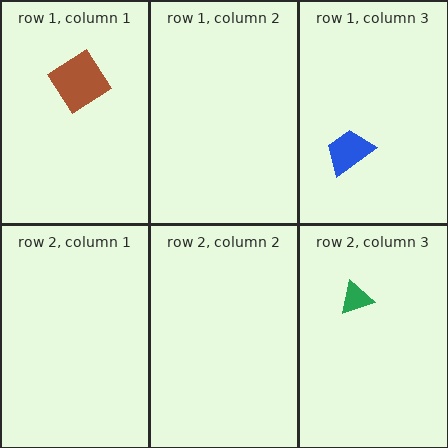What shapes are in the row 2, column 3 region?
The green triangle.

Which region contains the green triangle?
The row 2, column 3 region.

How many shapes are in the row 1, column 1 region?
1.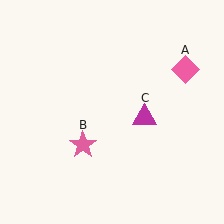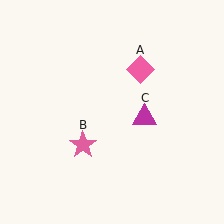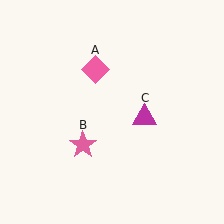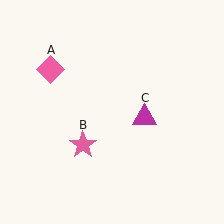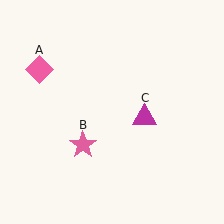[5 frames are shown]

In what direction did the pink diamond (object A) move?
The pink diamond (object A) moved left.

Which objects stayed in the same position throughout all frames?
Pink star (object B) and magenta triangle (object C) remained stationary.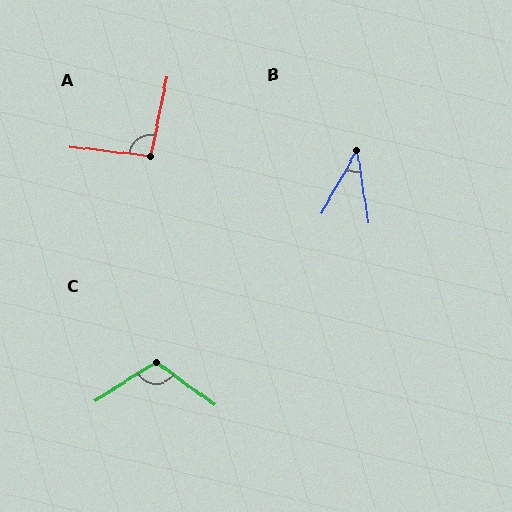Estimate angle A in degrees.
Approximately 95 degrees.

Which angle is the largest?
C, at approximately 111 degrees.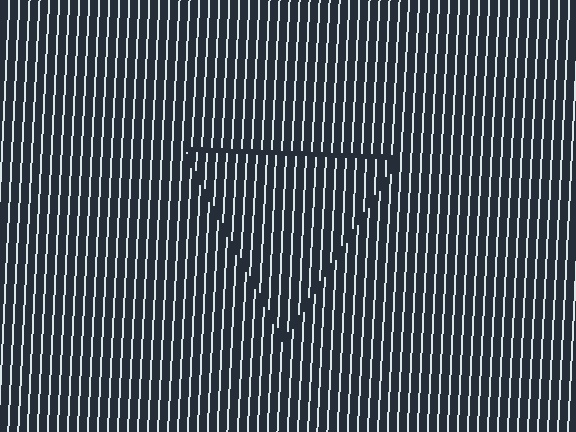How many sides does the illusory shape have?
3 sides — the line-ends trace a triangle.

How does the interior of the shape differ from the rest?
The interior of the shape contains the same grating, shifted by half a period — the contour is defined by the phase discontinuity where line-ends from the inner and outer gratings abut.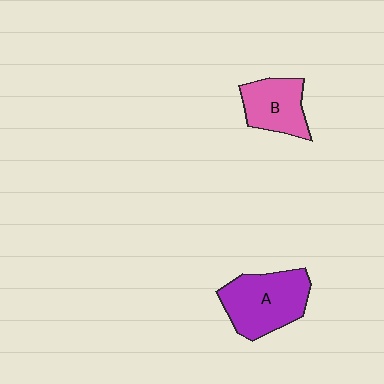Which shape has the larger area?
Shape A (purple).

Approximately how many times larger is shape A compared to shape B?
Approximately 1.4 times.